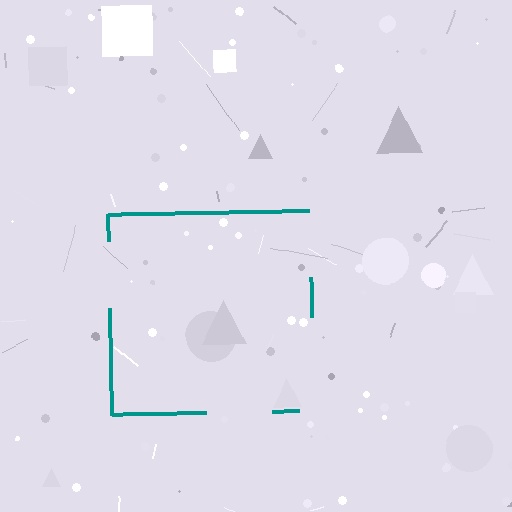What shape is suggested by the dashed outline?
The dashed outline suggests a square.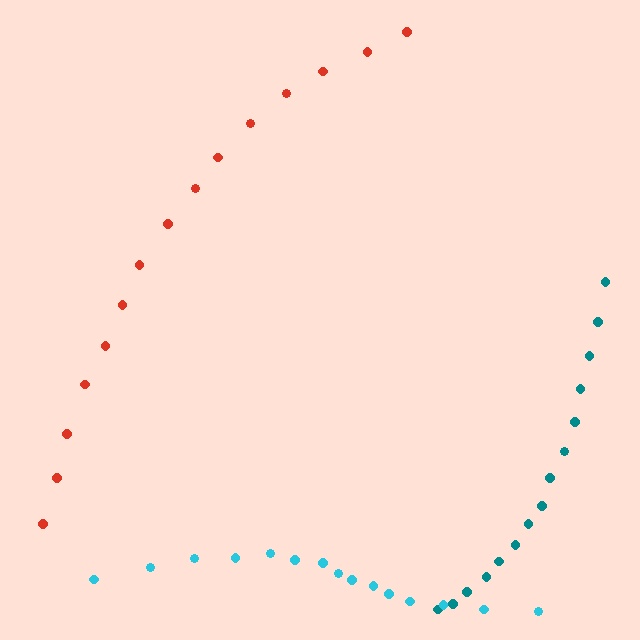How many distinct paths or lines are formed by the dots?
There are 3 distinct paths.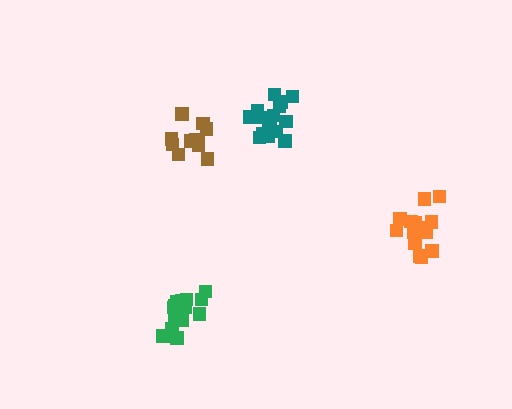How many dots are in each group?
Group 1: 15 dots, Group 2: 15 dots, Group 3: 16 dots, Group 4: 11 dots (57 total).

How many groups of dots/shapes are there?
There are 4 groups.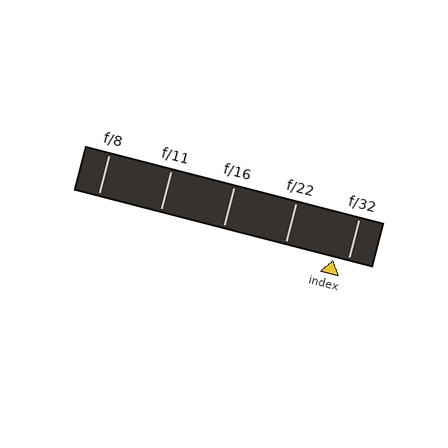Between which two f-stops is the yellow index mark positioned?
The index mark is between f/22 and f/32.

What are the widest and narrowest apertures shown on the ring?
The widest aperture shown is f/8 and the narrowest is f/32.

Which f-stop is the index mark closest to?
The index mark is closest to f/32.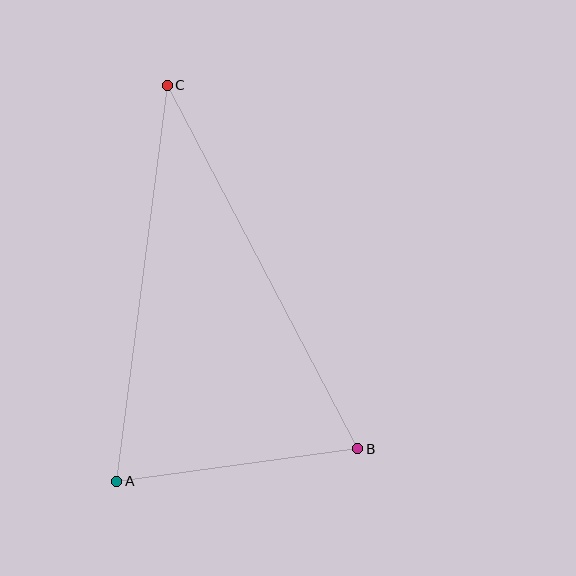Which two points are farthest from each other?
Points B and C are farthest from each other.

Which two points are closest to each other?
Points A and B are closest to each other.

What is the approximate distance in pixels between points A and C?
The distance between A and C is approximately 399 pixels.